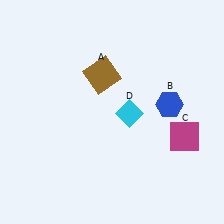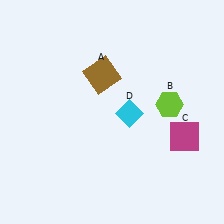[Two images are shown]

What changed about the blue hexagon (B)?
In Image 1, B is blue. In Image 2, it changed to lime.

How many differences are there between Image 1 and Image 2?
There is 1 difference between the two images.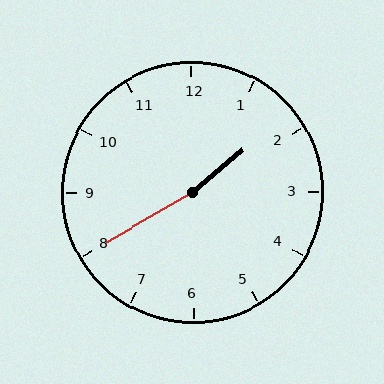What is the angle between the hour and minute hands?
Approximately 170 degrees.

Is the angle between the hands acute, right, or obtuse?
It is obtuse.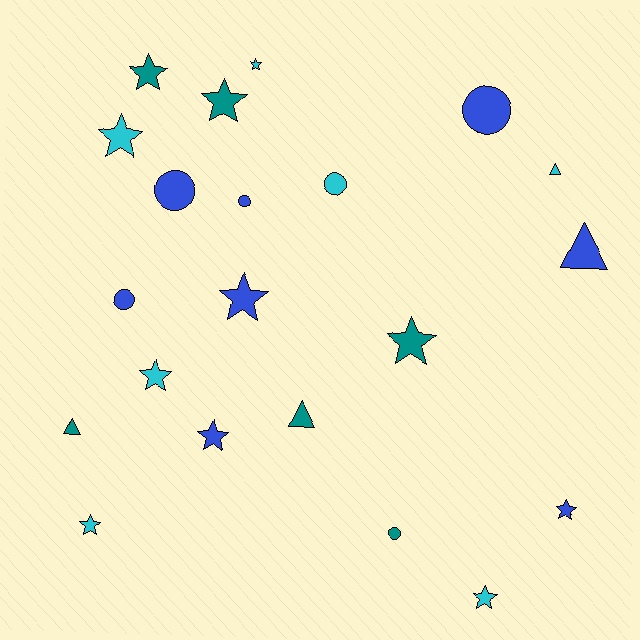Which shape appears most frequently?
Star, with 11 objects.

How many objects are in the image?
There are 21 objects.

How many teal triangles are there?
There are 2 teal triangles.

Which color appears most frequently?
Blue, with 8 objects.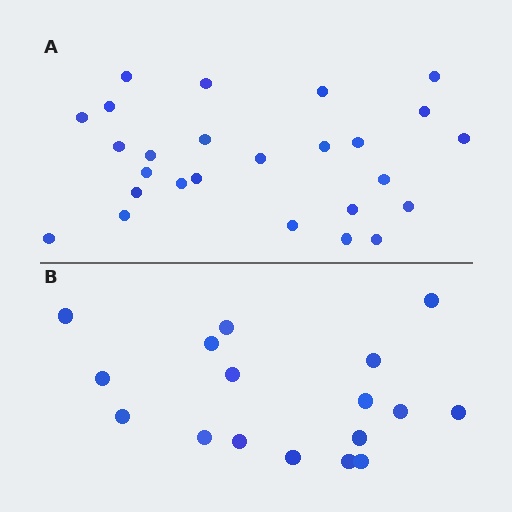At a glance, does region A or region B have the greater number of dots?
Region A (the top region) has more dots.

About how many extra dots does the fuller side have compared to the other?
Region A has roughly 8 or so more dots than region B.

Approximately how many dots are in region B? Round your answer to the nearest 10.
About 20 dots. (The exact count is 17, which rounds to 20.)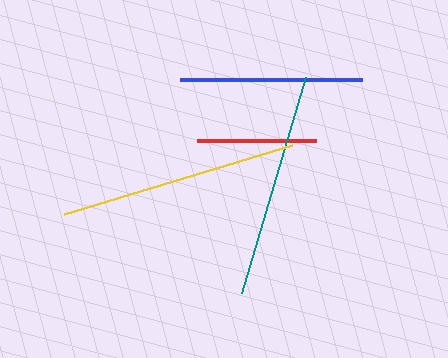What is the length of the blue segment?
The blue segment is approximately 182 pixels long.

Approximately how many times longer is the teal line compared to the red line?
The teal line is approximately 1.9 times the length of the red line.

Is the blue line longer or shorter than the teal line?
The teal line is longer than the blue line.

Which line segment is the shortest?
The red line is the shortest at approximately 120 pixels.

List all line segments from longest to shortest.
From longest to shortest: yellow, teal, blue, red.